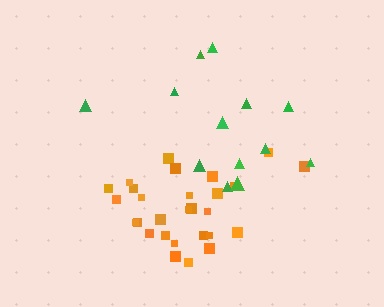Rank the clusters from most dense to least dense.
orange, green.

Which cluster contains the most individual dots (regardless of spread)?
Orange (28).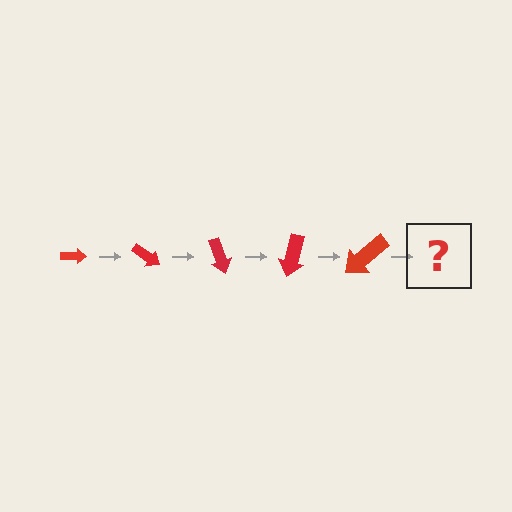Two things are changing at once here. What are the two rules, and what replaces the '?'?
The two rules are that the arrow grows larger each step and it rotates 35 degrees each step. The '?' should be an arrow, larger than the previous one and rotated 175 degrees from the start.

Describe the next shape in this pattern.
It should be an arrow, larger than the previous one and rotated 175 degrees from the start.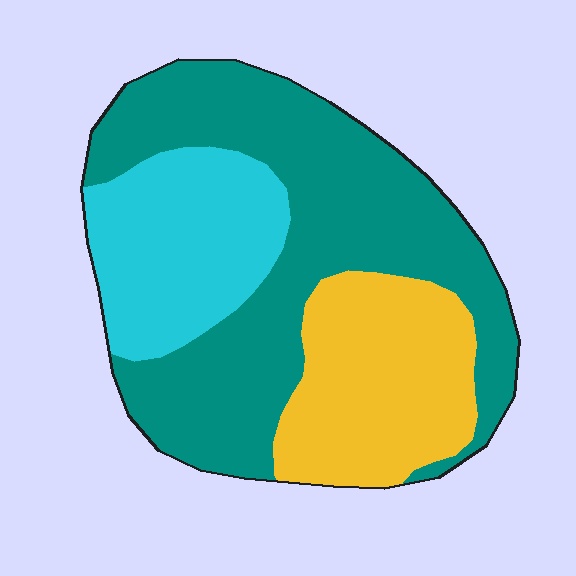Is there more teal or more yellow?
Teal.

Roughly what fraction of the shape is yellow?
Yellow covers 25% of the shape.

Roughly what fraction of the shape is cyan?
Cyan takes up less than a quarter of the shape.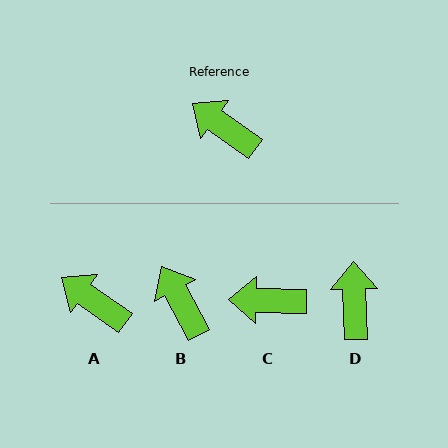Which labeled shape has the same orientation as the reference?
A.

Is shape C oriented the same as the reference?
No, it is off by about 35 degrees.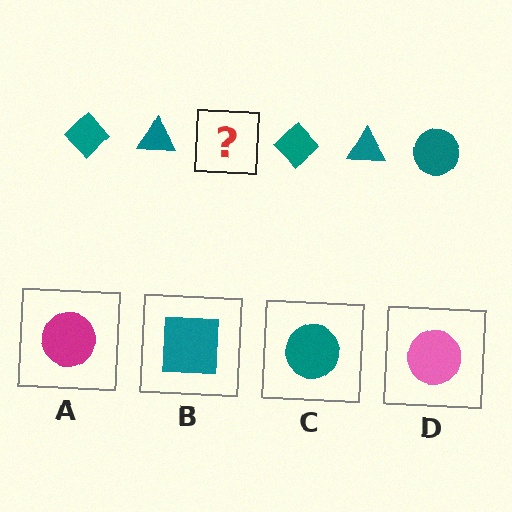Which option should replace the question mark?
Option C.